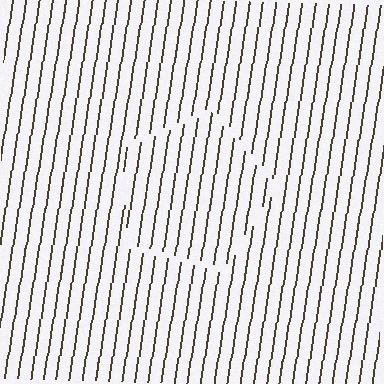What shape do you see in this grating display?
An illusory pentagon. The interior of the shape contains the same grating, shifted by half a period — the contour is defined by the phase discontinuity where line-ends from the inner and outer gratings abut.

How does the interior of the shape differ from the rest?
The interior of the shape contains the same grating, shifted by half a period — the contour is defined by the phase discontinuity where line-ends from the inner and outer gratings abut.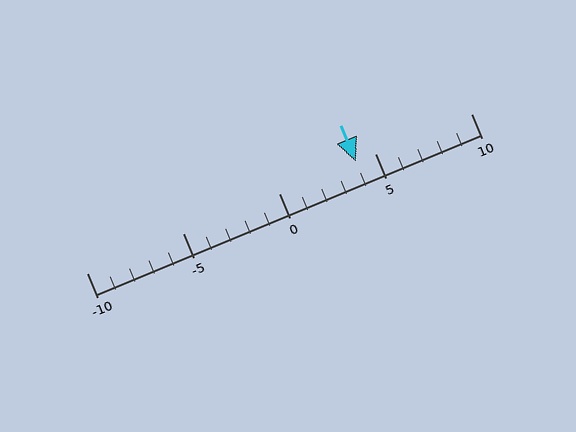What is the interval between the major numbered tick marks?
The major tick marks are spaced 5 units apart.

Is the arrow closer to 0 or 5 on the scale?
The arrow is closer to 5.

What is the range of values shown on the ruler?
The ruler shows values from -10 to 10.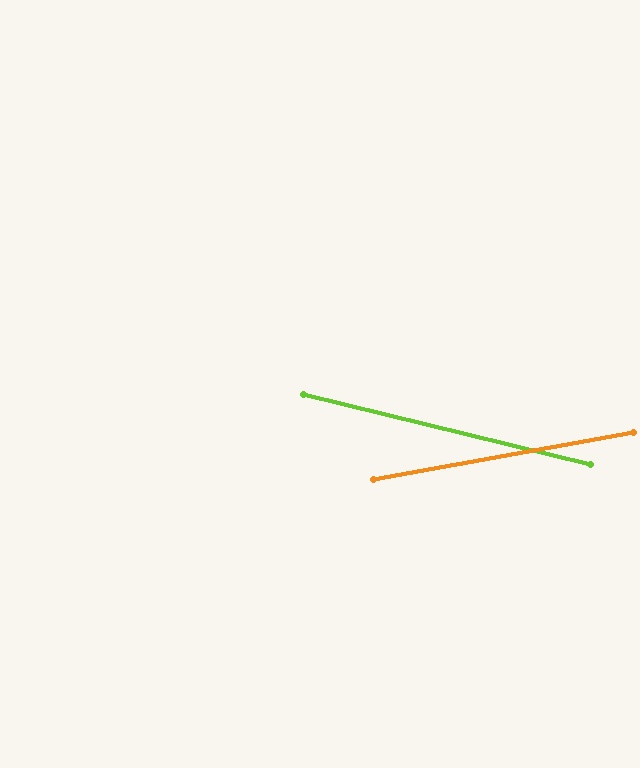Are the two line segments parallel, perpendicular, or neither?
Neither parallel nor perpendicular — they differ by about 24°.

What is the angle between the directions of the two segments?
Approximately 24 degrees.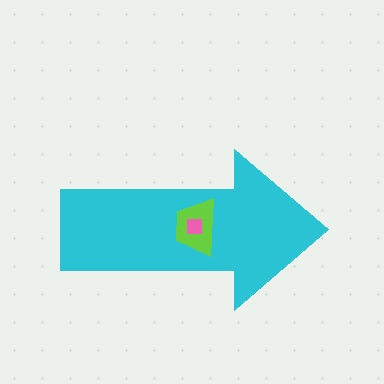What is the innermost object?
The pink square.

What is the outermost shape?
The cyan arrow.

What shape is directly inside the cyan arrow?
The lime trapezoid.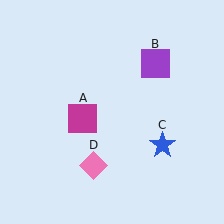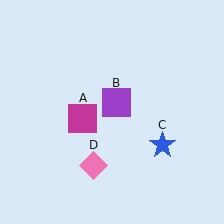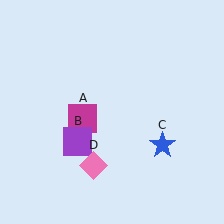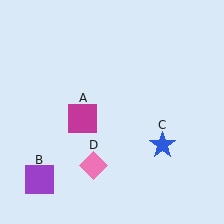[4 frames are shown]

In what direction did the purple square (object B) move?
The purple square (object B) moved down and to the left.